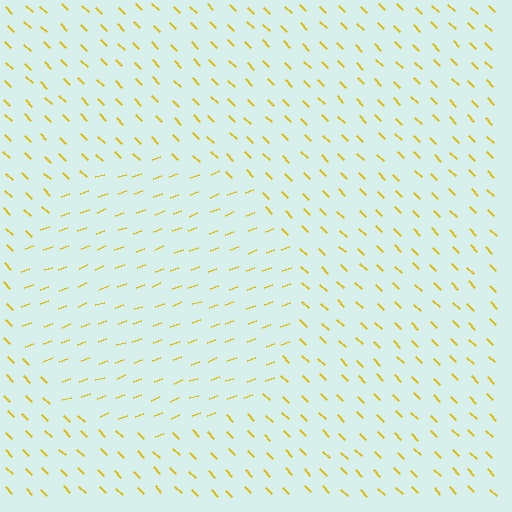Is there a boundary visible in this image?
Yes, there is a texture boundary formed by a change in line orientation.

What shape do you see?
I see a circle.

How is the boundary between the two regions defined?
The boundary is defined purely by a change in line orientation (approximately 65 degrees difference). All lines are the same color and thickness.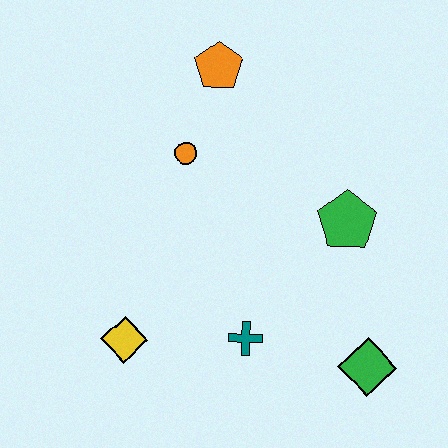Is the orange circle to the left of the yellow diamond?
No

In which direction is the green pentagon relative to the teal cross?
The green pentagon is above the teal cross.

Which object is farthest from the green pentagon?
The yellow diamond is farthest from the green pentagon.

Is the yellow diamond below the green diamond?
No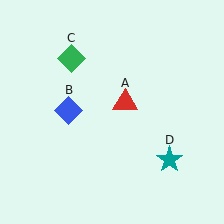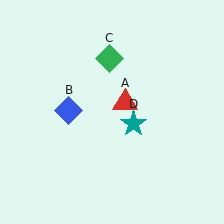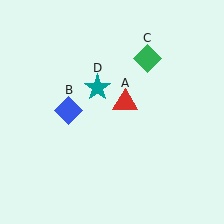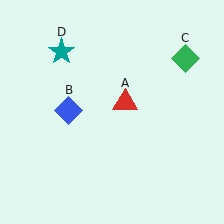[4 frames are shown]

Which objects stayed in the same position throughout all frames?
Red triangle (object A) and blue diamond (object B) remained stationary.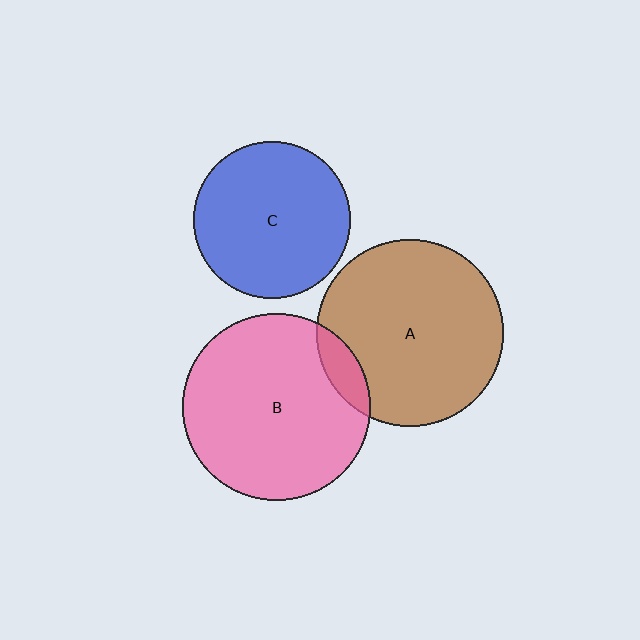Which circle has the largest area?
Circle B (pink).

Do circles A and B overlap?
Yes.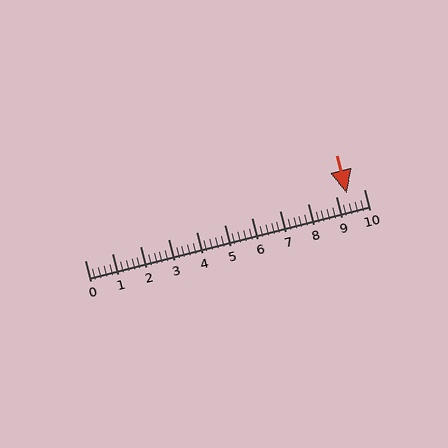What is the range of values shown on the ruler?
The ruler shows values from 0 to 10.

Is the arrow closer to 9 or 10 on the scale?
The arrow is closer to 9.